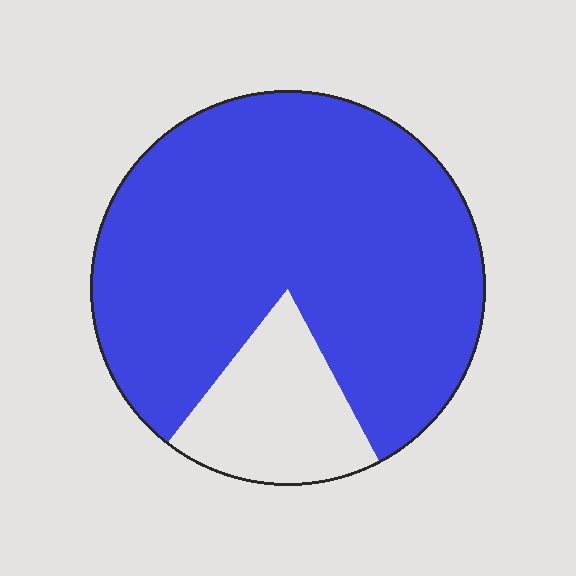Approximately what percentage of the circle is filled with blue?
Approximately 80%.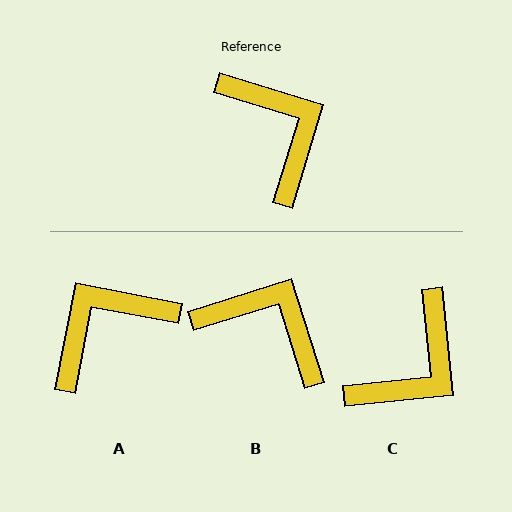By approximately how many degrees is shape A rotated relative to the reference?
Approximately 96 degrees counter-clockwise.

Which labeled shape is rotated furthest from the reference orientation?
A, about 96 degrees away.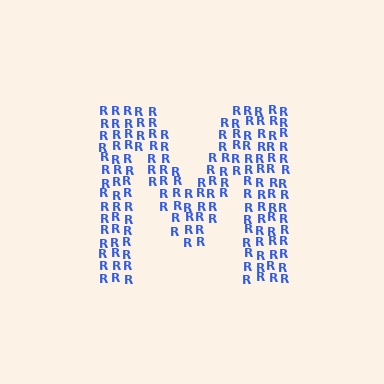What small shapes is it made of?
It is made of small letter R's.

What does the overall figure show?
The overall figure shows the letter M.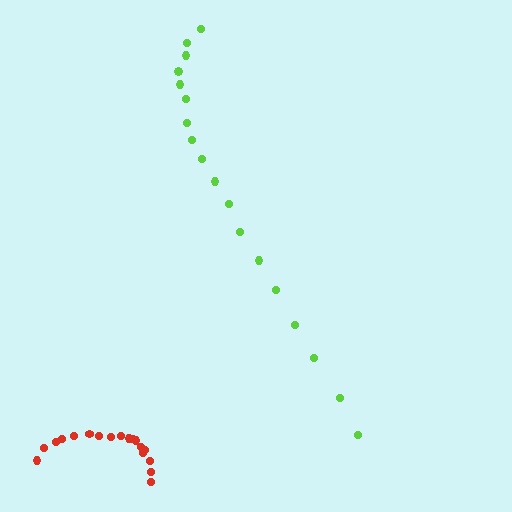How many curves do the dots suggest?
There are 2 distinct paths.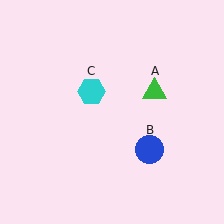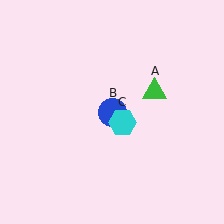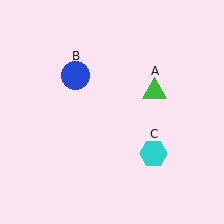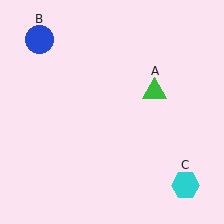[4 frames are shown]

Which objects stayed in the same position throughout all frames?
Green triangle (object A) remained stationary.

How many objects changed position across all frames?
2 objects changed position: blue circle (object B), cyan hexagon (object C).